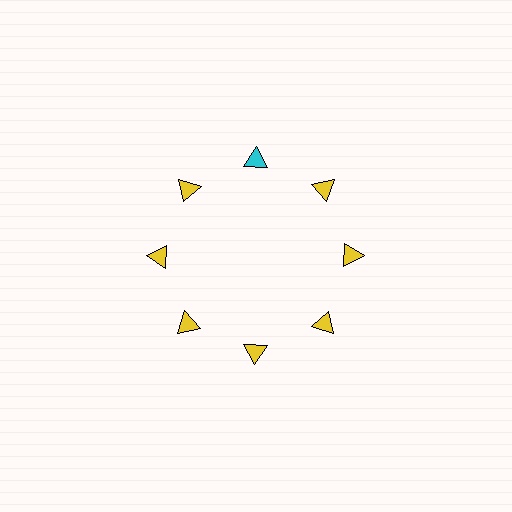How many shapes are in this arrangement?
There are 8 shapes arranged in a ring pattern.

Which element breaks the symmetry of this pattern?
The cyan triangle at roughly the 12 o'clock position breaks the symmetry. All other shapes are yellow triangles.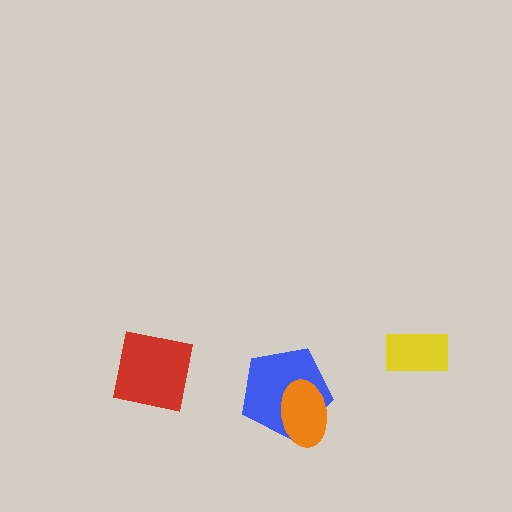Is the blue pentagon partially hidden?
Yes, it is partially covered by another shape.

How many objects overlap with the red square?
0 objects overlap with the red square.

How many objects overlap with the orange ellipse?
1 object overlaps with the orange ellipse.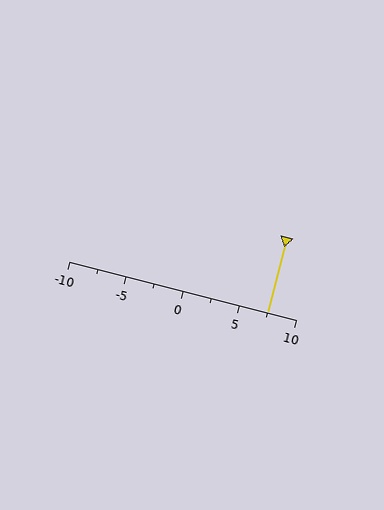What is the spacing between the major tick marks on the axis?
The major ticks are spaced 5 apart.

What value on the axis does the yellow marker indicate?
The marker indicates approximately 7.5.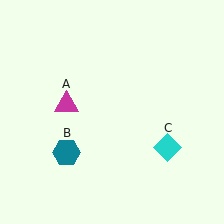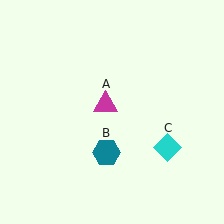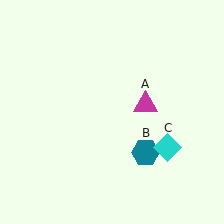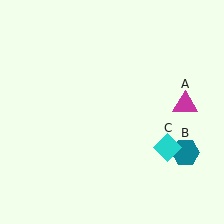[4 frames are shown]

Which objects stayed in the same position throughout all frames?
Cyan diamond (object C) remained stationary.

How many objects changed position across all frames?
2 objects changed position: magenta triangle (object A), teal hexagon (object B).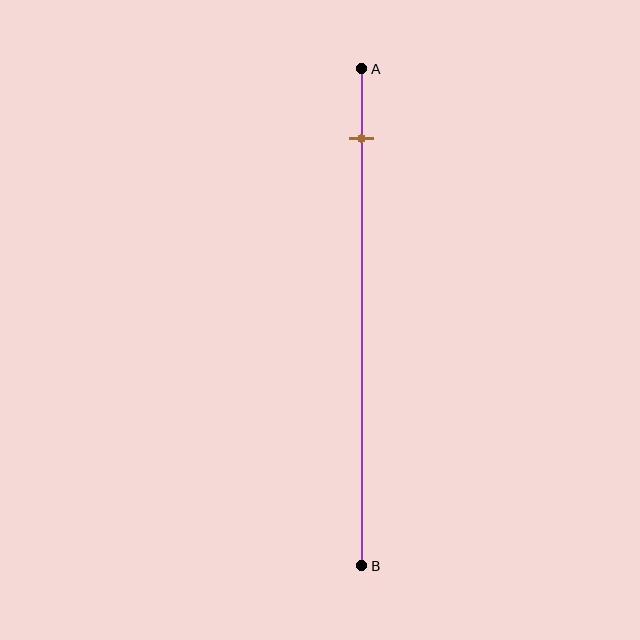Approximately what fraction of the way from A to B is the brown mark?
The brown mark is approximately 15% of the way from A to B.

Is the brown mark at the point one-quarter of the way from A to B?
No, the mark is at about 15% from A, not at the 25% one-quarter point.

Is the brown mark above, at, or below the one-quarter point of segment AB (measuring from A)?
The brown mark is above the one-quarter point of segment AB.